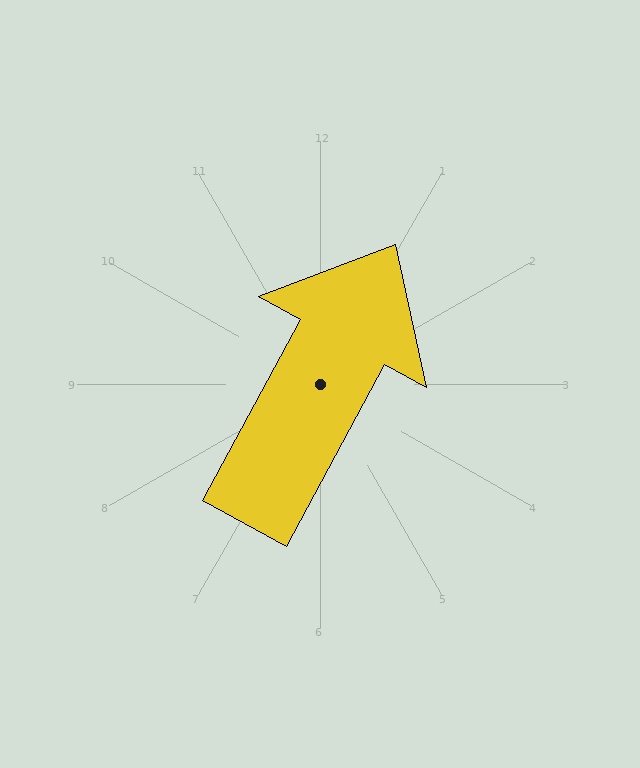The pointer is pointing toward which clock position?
Roughly 1 o'clock.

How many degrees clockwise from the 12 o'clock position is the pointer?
Approximately 28 degrees.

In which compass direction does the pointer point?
Northeast.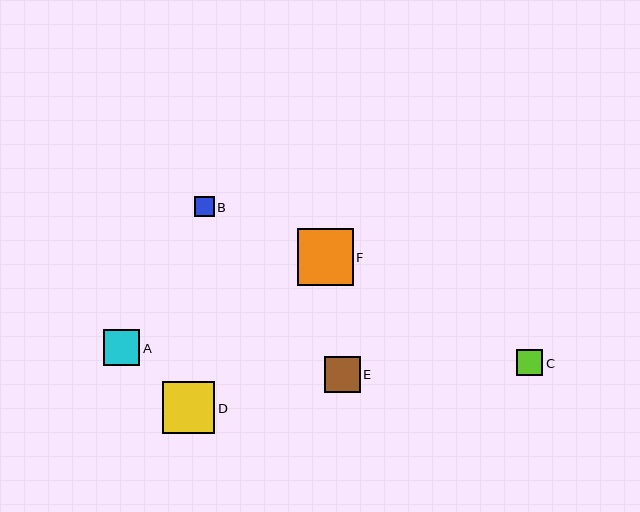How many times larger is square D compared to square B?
Square D is approximately 2.6 times the size of square B.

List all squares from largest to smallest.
From largest to smallest: F, D, A, E, C, B.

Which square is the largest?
Square F is the largest with a size of approximately 56 pixels.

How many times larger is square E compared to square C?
Square E is approximately 1.4 times the size of square C.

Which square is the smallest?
Square B is the smallest with a size of approximately 20 pixels.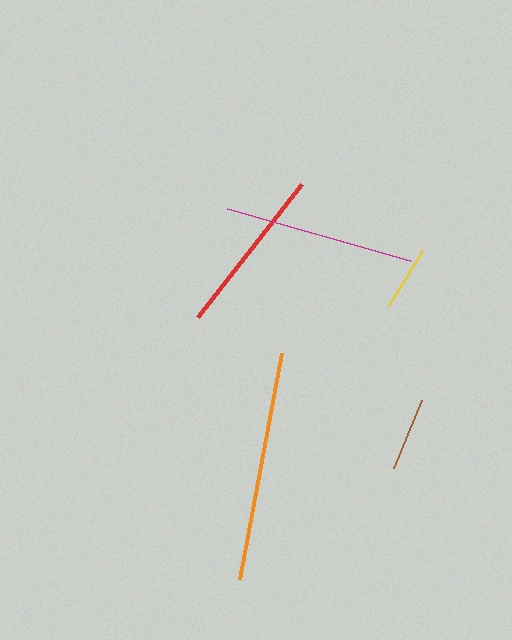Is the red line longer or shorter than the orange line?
The orange line is longer than the red line.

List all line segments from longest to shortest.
From longest to shortest: orange, magenta, red, brown, yellow.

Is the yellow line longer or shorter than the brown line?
The brown line is longer than the yellow line.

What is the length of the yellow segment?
The yellow segment is approximately 64 pixels long.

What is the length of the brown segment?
The brown segment is approximately 73 pixels long.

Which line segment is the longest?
The orange line is the longest at approximately 230 pixels.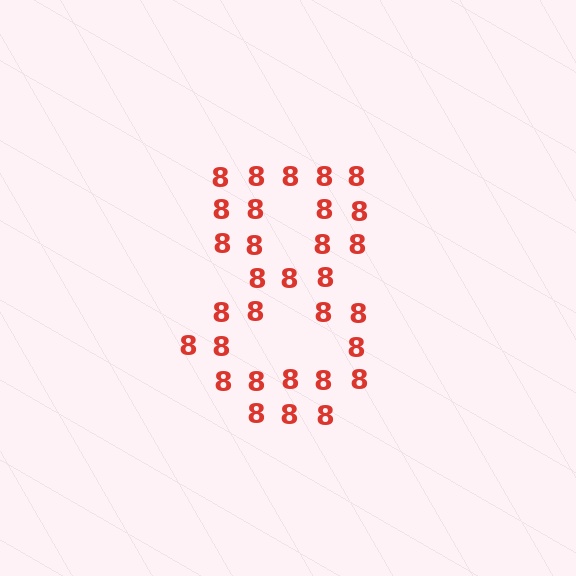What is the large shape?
The large shape is the digit 8.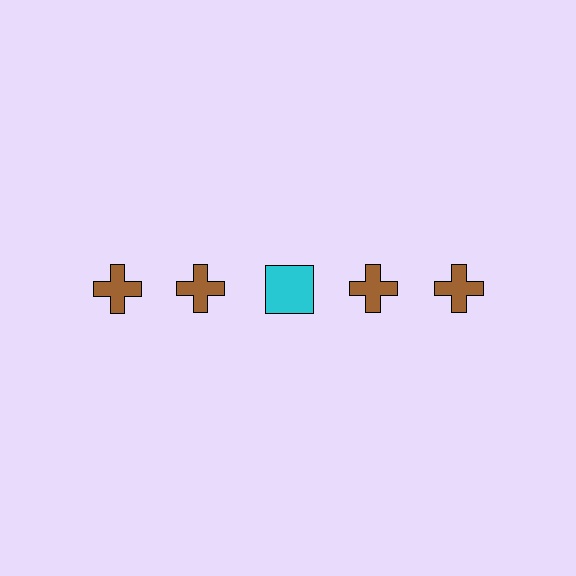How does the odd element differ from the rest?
It differs in both color (cyan instead of brown) and shape (square instead of cross).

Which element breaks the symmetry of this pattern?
The cyan square in the top row, center column breaks the symmetry. All other shapes are brown crosses.